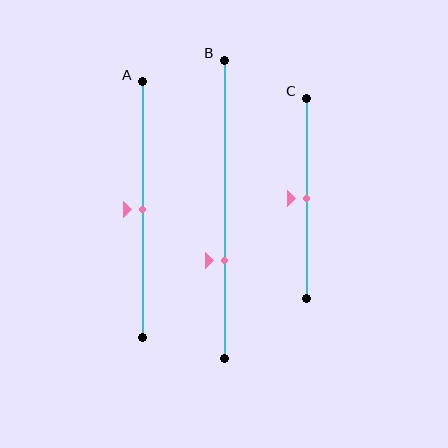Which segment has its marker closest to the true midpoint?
Segment A has its marker closest to the true midpoint.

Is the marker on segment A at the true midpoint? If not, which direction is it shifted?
Yes, the marker on segment A is at the true midpoint.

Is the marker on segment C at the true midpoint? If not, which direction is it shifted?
Yes, the marker on segment C is at the true midpoint.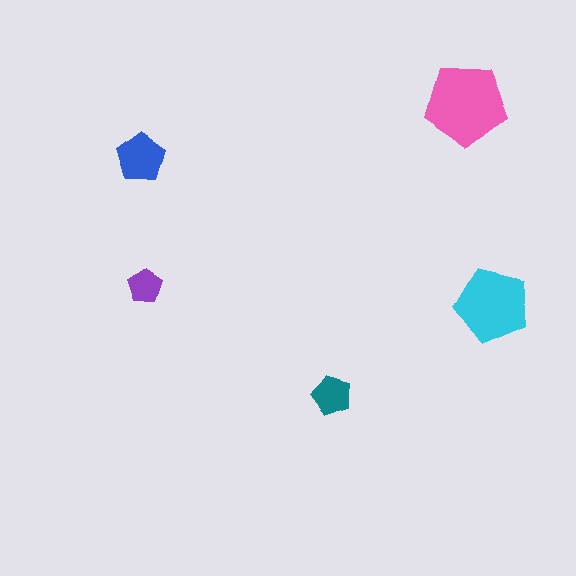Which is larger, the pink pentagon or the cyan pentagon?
The pink one.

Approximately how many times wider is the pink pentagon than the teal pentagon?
About 2 times wider.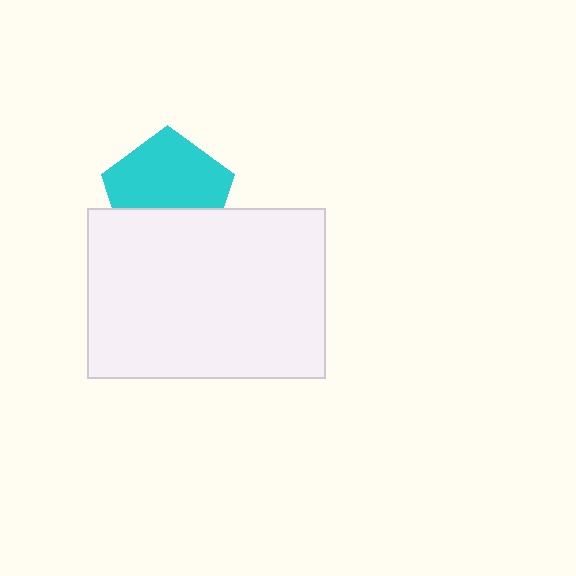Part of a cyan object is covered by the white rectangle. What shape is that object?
It is a pentagon.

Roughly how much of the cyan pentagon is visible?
About half of it is visible (roughly 62%).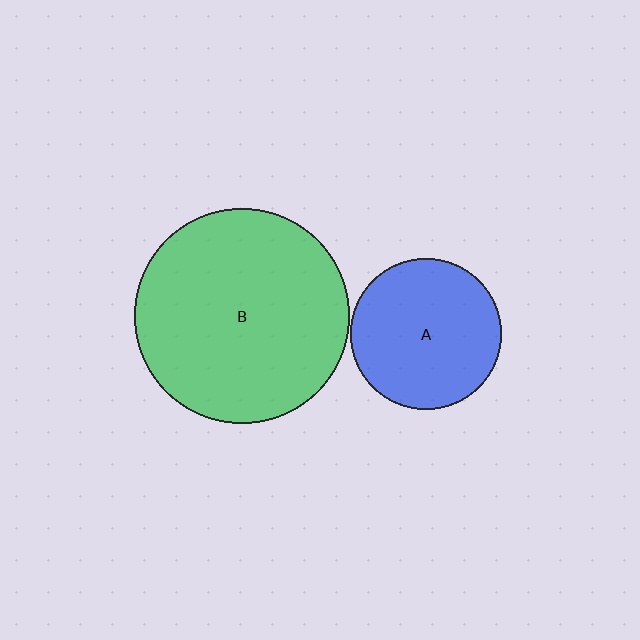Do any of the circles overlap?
No, none of the circles overlap.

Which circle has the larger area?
Circle B (green).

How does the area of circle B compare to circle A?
Approximately 2.0 times.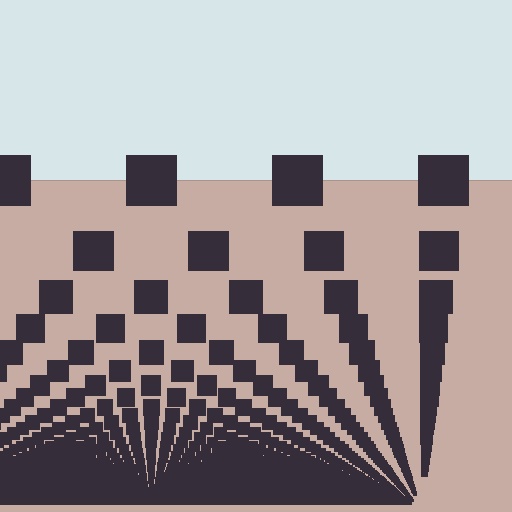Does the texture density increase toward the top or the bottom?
Density increases toward the bottom.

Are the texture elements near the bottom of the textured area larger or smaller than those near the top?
Smaller. The gradient is inverted — elements near the bottom are smaller and denser.